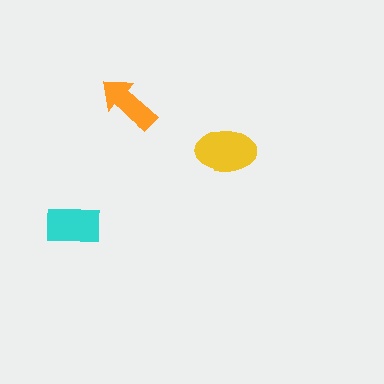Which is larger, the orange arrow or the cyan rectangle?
The cyan rectangle.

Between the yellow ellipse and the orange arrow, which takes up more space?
The yellow ellipse.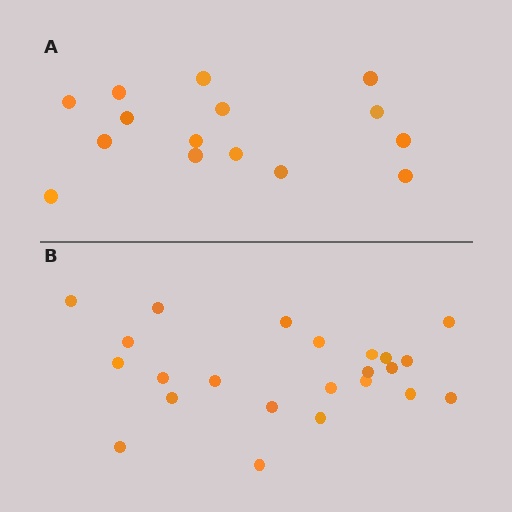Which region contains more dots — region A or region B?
Region B (the bottom region) has more dots.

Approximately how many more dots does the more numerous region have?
Region B has roughly 8 or so more dots than region A.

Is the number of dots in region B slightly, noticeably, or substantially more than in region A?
Region B has substantially more. The ratio is roughly 1.5 to 1.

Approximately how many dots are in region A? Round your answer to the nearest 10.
About 20 dots. (The exact count is 15, which rounds to 20.)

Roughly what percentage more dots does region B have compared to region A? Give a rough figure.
About 55% more.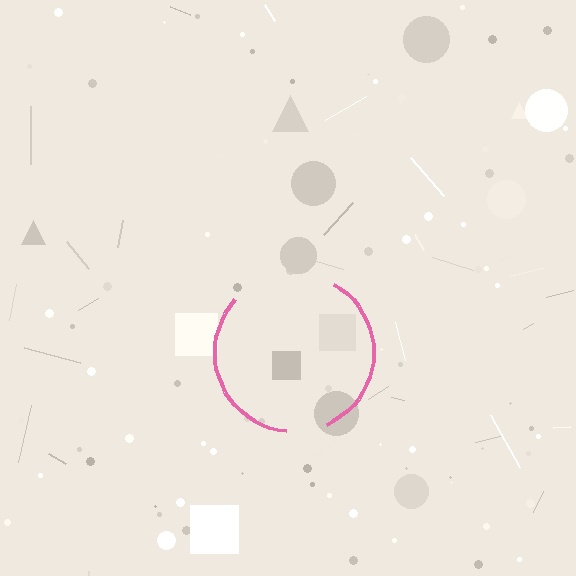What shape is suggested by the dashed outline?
The dashed outline suggests a circle.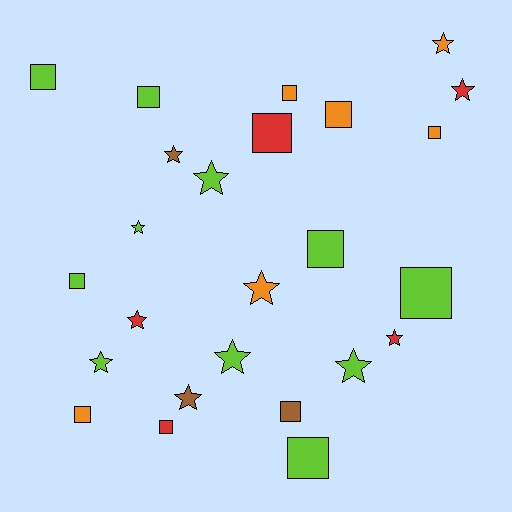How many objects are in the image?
There are 25 objects.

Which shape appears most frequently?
Square, with 13 objects.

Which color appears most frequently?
Lime, with 11 objects.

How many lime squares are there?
There are 6 lime squares.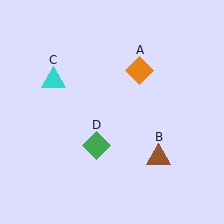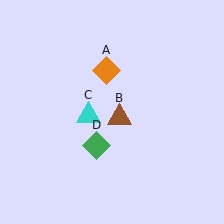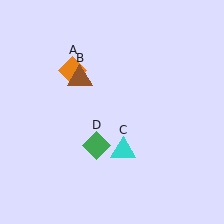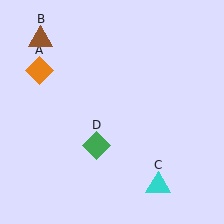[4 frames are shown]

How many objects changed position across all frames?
3 objects changed position: orange diamond (object A), brown triangle (object B), cyan triangle (object C).